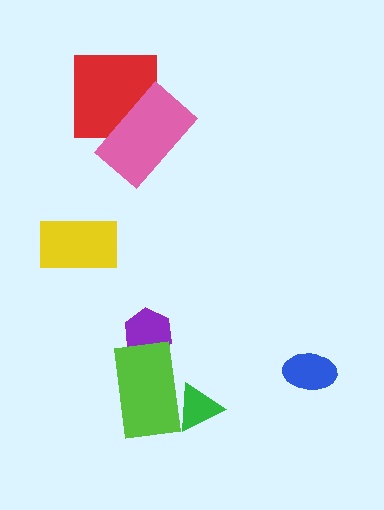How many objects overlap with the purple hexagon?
1 object overlaps with the purple hexagon.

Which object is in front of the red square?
The pink rectangle is in front of the red square.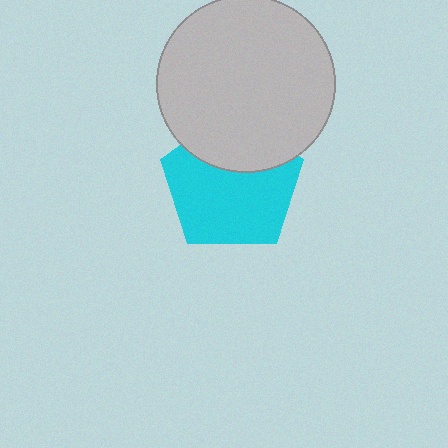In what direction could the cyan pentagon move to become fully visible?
The cyan pentagon could move down. That would shift it out from behind the light gray circle entirely.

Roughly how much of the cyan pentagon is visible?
Most of it is visible (roughly 68%).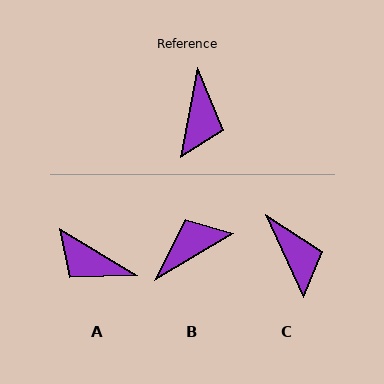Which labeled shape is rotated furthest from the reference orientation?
B, about 131 degrees away.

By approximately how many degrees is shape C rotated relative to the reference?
Approximately 35 degrees counter-clockwise.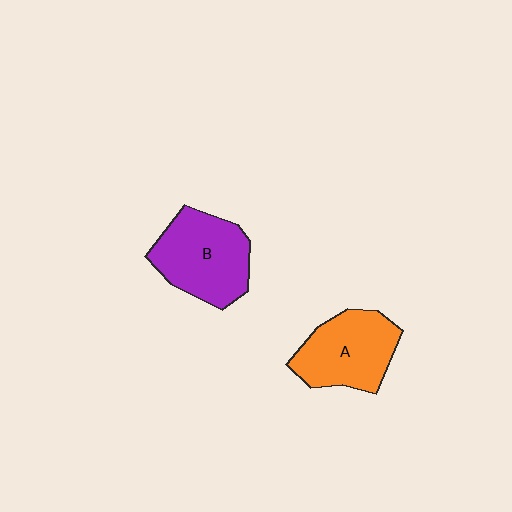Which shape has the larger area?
Shape B (purple).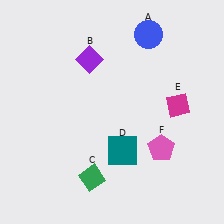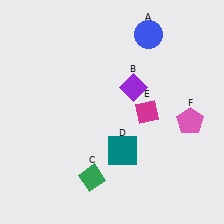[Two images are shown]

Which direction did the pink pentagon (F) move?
The pink pentagon (F) moved right.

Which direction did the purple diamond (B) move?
The purple diamond (B) moved right.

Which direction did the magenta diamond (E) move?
The magenta diamond (E) moved left.